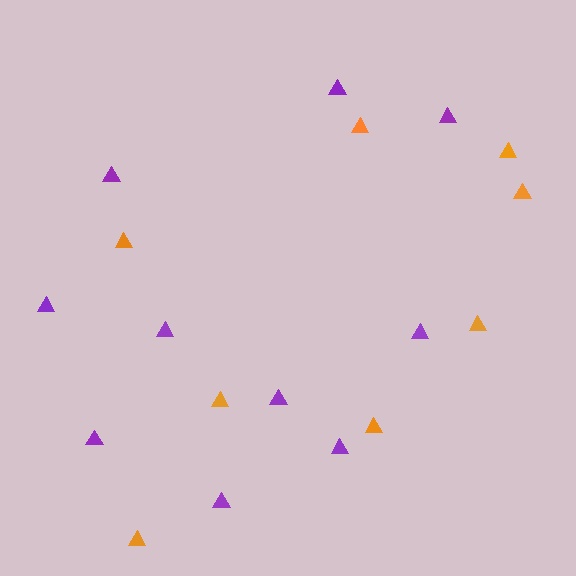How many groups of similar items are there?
There are 2 groups: one group of orange triangles (8) and one group of purple triangles (10).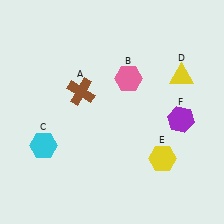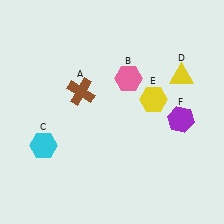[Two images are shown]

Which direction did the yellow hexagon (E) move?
The yellow hexagon (E) moved up.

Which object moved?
The yellow hexagon (E) moved up.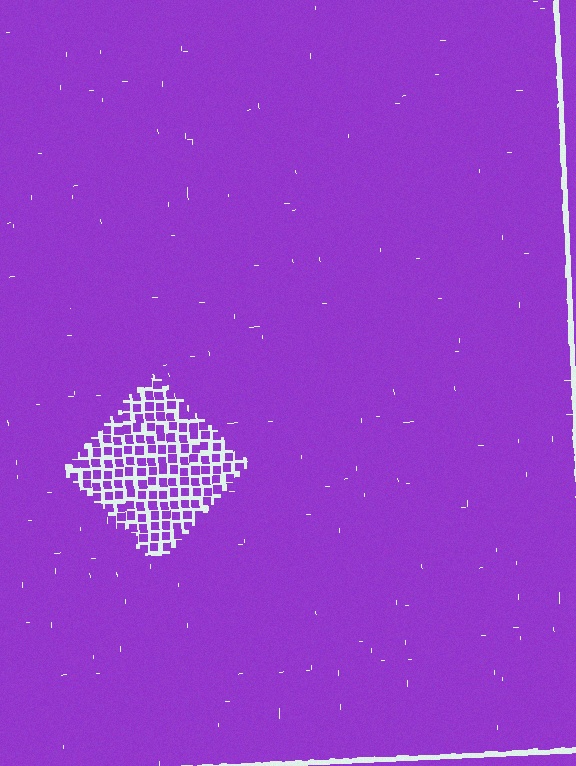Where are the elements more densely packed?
The elements are more densely packed outside the diamond boundary.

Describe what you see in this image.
The image contains small purple elements arranged at two different densities. A diamond-shaped region is visible where the elements are less densely packed than the surrounding area.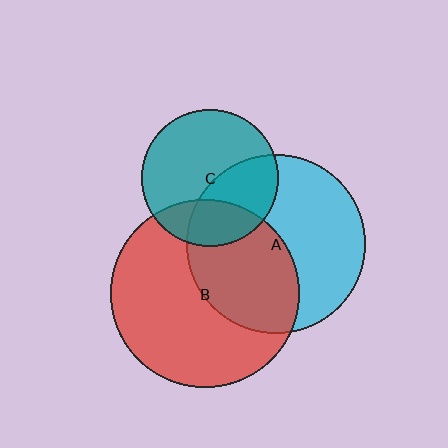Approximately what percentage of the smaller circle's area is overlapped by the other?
Approximately 40%.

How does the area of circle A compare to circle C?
Approximately 1.7 times.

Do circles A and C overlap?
Yes.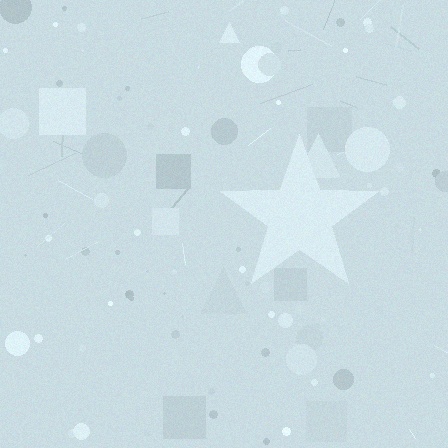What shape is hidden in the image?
A star is hidden in the image.